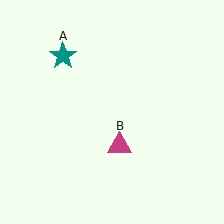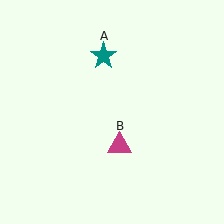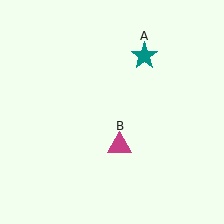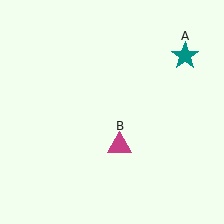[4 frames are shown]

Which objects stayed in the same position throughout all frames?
Magenta triangle (object B) remained stationary.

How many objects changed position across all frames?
1 object changed position: teal star (object A).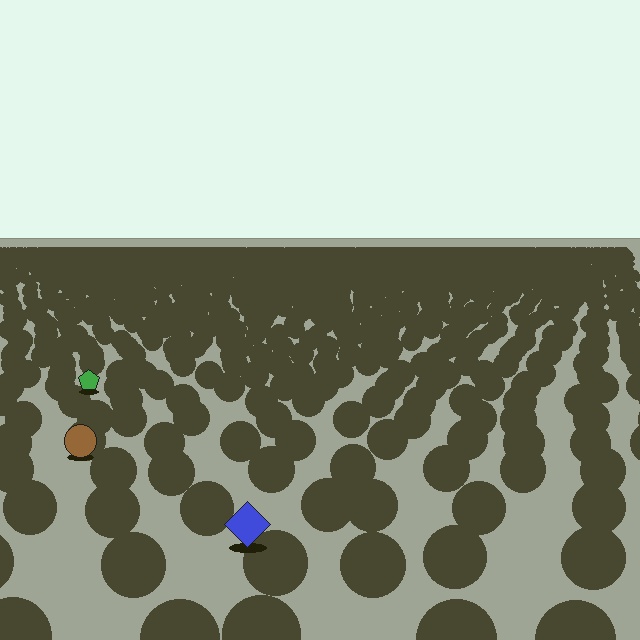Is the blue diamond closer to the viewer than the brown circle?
Yes. The blue diamond is closer — you can tell from the texture gradient: the ground texture is coarser near it.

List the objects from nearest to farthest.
From nearest to farthest: the blue diamond, the brown circle, the green pentagon.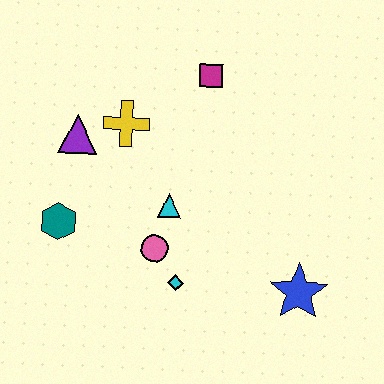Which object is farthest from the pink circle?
The magenta square is farthest from the pink circle.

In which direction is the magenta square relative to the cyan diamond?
The magenta square is above the cyan diamond.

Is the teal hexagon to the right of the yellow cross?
No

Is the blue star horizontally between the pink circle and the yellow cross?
No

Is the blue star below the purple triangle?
Yes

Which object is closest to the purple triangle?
The yellow cross is closest to the purple triangle.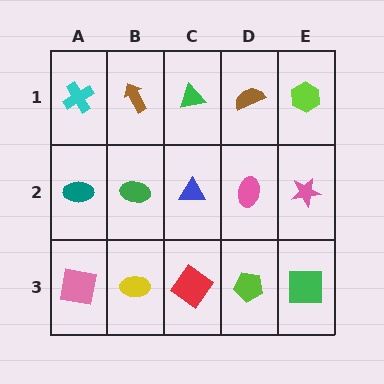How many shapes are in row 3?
5 shapes.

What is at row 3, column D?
A lime pentagon.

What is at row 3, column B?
A yellow ellipse.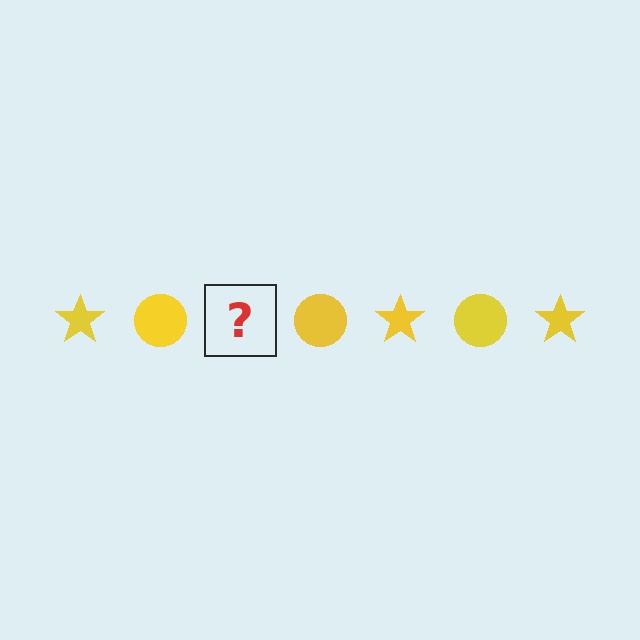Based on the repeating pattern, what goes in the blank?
The blank should be a yellow star.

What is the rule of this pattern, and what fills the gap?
The rule is that the pattern cycles through star, circle shapes in yellow. The gap should be filled with a yellow star.